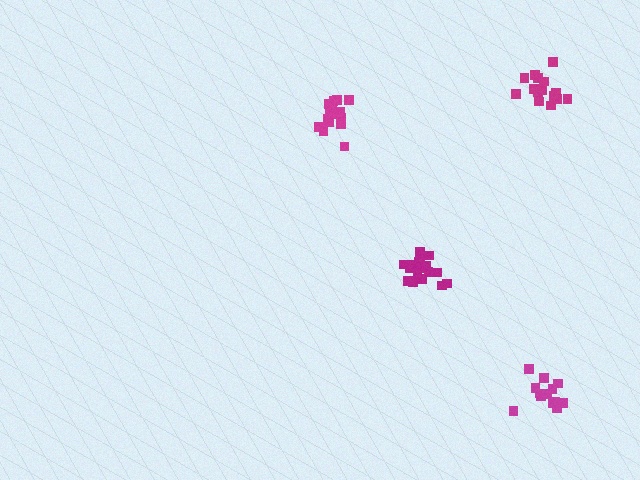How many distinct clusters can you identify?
There are 4 distinct clusters.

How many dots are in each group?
Group 1: 19 dots, Group 2: 13 dots, Group 3: 16 dots, Group 4: 17 dots (65 total).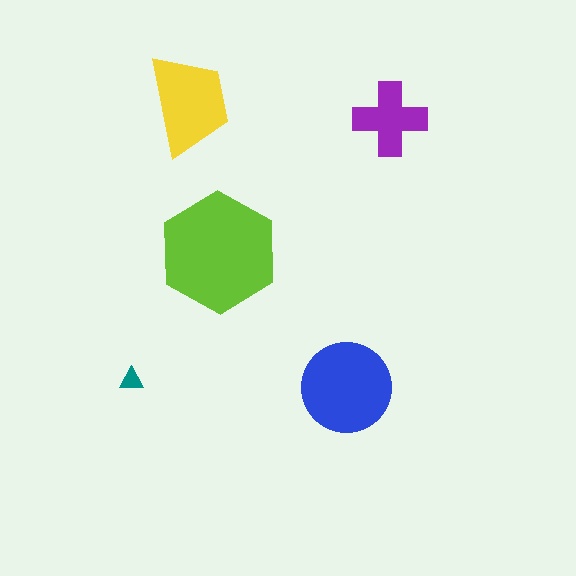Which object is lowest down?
The blue circle is bottommost.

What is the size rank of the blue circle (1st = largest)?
2nd.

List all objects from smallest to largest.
The teal triangle, the purple cross, the yellow trapezoid, the blue circle, the lime hexagon.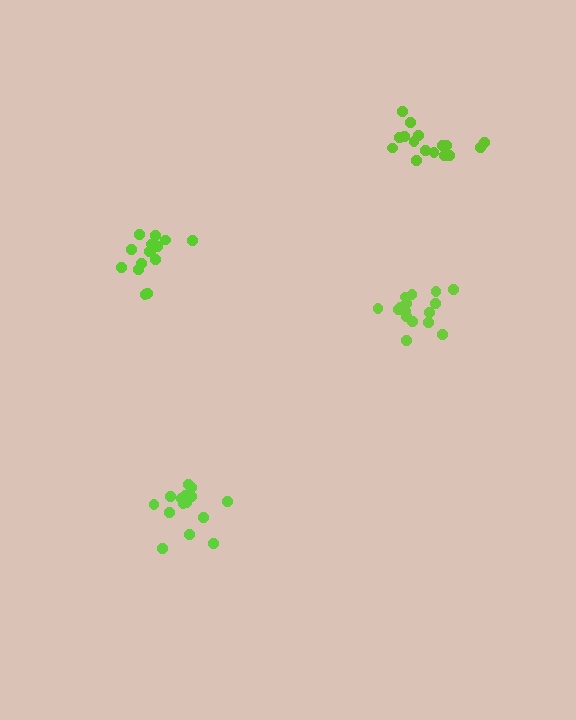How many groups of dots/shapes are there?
There are 4 groups.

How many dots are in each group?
Group 1: 15 dots, Group 2: 16 dots, Group 3: 16 dots, Group 4: 15 dots (62 total).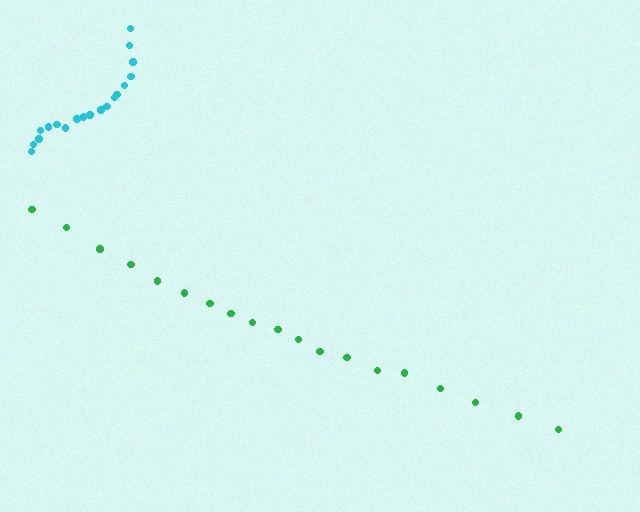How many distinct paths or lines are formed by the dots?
There are 2 distinct paths.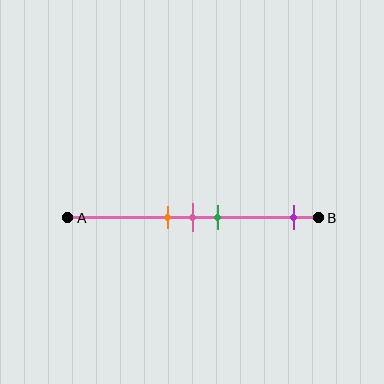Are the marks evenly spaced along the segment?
No, the marks are not evenly spaced.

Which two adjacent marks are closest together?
The orange and pink marks are the closest adjacent pair.